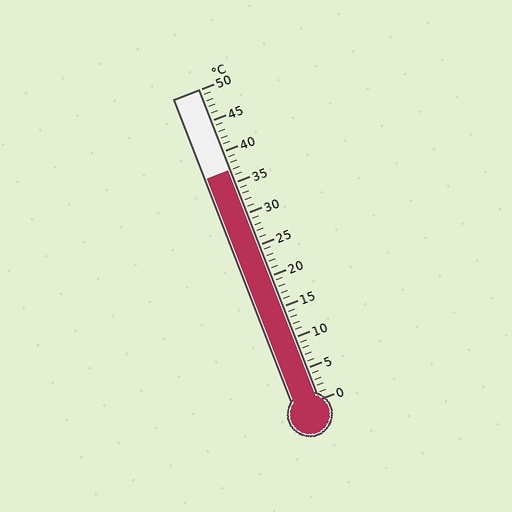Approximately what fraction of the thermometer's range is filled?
The thermometer is filled to approximately 75% of its range.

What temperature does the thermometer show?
The thermometer shows approximately 37°C.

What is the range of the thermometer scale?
The thermometer scale ranges from 0°C to 50°C.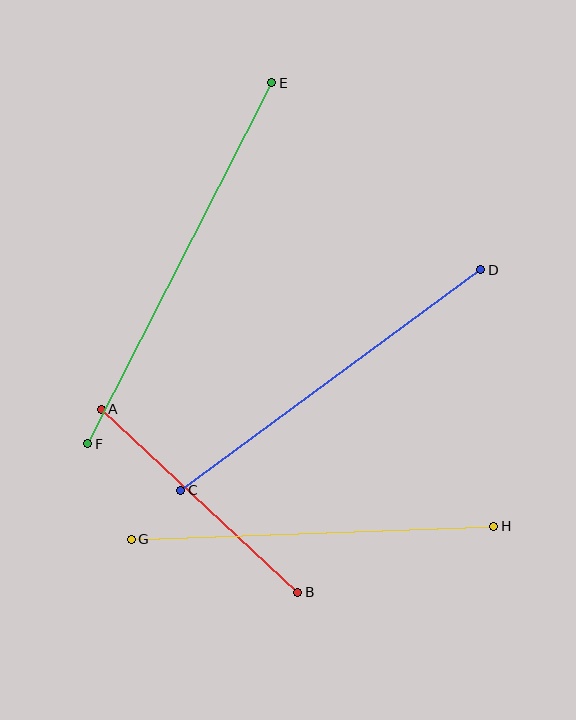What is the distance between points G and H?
The distance is approximately 363 pixels.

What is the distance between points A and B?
The distance is approximately 269 pixels.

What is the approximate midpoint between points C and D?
The midpoint is at approximately (331, 380) pixels.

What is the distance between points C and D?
The distance is approximately 372 pixels.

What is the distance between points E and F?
The distance is approximately 405 pixels.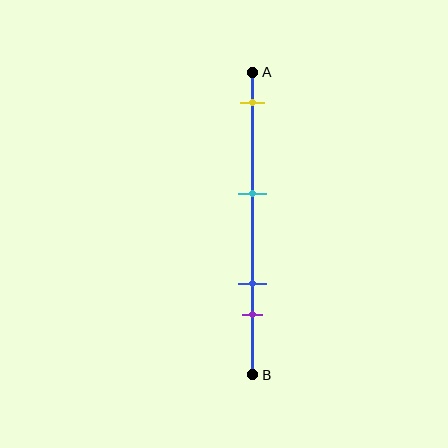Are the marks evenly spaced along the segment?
No, the marks are not evenly spaced.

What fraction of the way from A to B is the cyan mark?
The cyan mark is approximately 40% (0.4) of the way from A to B.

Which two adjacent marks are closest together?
The blue and purple marks are the closest adjacent pair.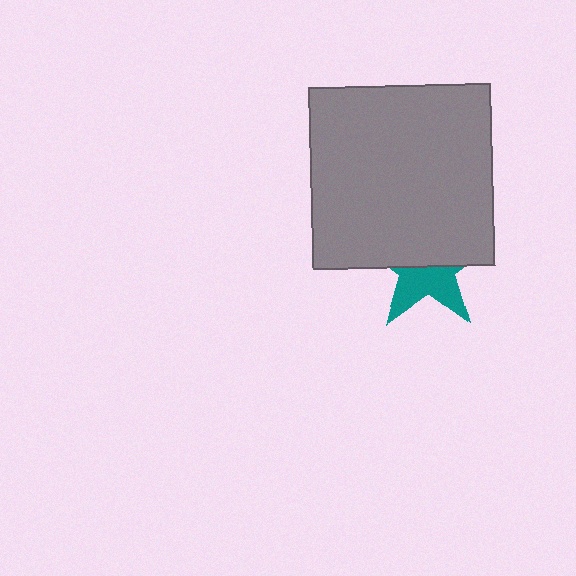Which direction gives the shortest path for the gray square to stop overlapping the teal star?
Moving up gives the shortest separation.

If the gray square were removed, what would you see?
You would see the complete teal star.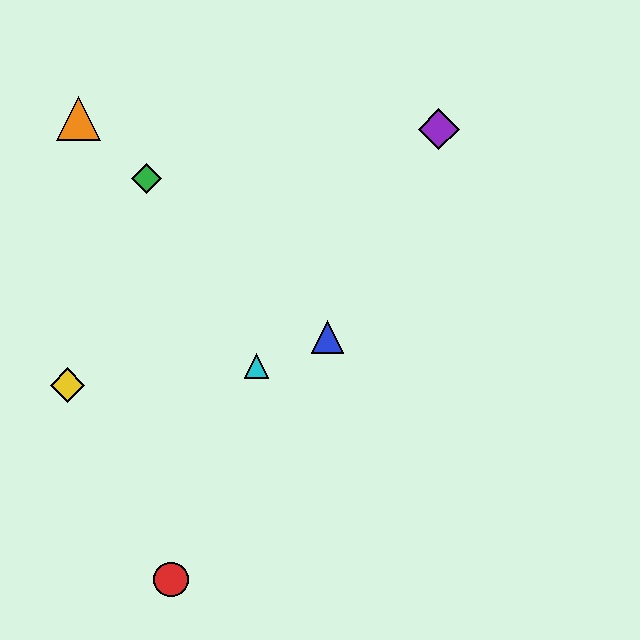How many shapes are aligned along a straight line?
3 shapes (the blue triangle, the green diamond, the orange triangle) are aligned along a straight line.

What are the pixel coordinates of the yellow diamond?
The yellow diamond is at (68, 385).